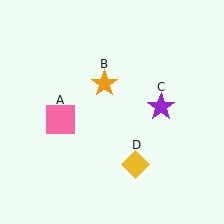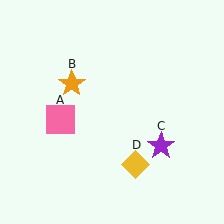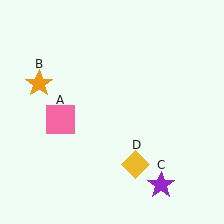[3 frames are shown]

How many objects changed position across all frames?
2 objects changed position: orange star (object B), purple star (object C).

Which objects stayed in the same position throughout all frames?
Pink square (object A) and yellow diamond (object D) remained stationary.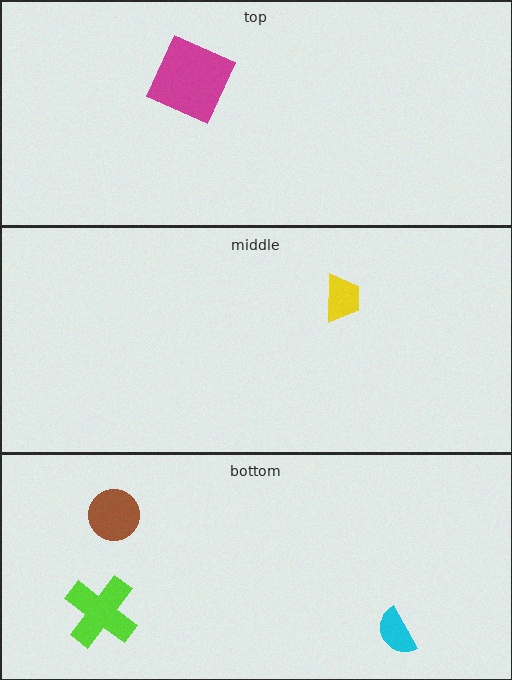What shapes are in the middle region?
The yellow trapezoid.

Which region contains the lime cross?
The bottom region.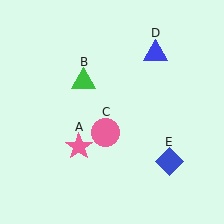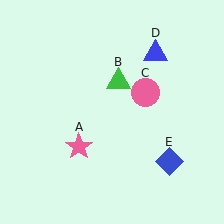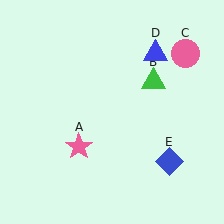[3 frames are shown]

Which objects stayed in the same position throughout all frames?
Pink star (object A) and blue triangle (object D) and blue diamond (object E) remained stationary.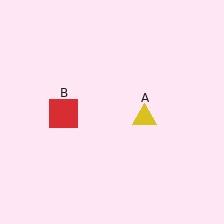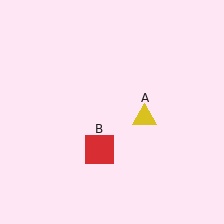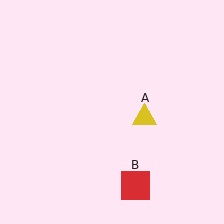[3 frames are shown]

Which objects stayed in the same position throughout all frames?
Yellow triangle (object A) remained stationary.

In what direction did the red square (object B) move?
The red square (object B) moved down and to the right.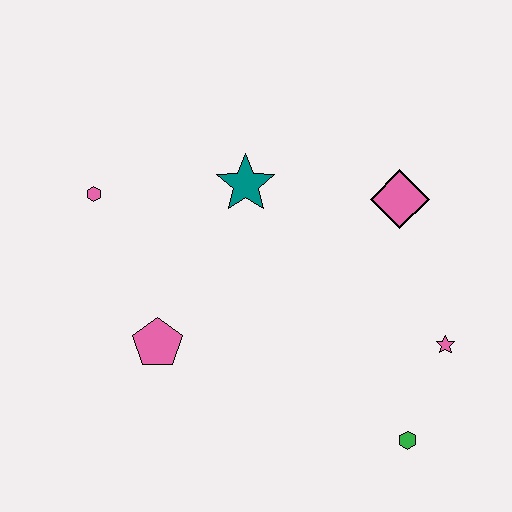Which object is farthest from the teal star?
The green hexagon is farthest from the teal star.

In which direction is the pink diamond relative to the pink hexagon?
The pink diamond is to the right of the pink hexagon.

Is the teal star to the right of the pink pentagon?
Yes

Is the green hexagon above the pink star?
No